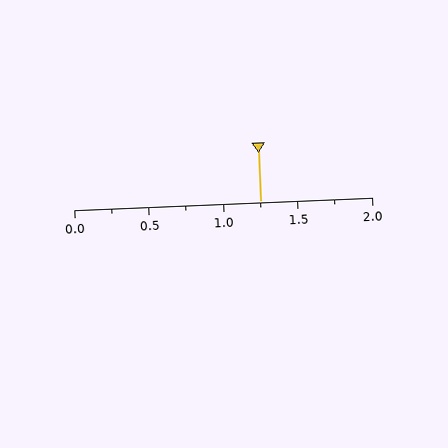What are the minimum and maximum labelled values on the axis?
The axis runs from 0.0 to 2.0.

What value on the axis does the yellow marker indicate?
The marker indicates approximately 1.25.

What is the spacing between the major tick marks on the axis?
The major ticks are spaced 0.5 apart.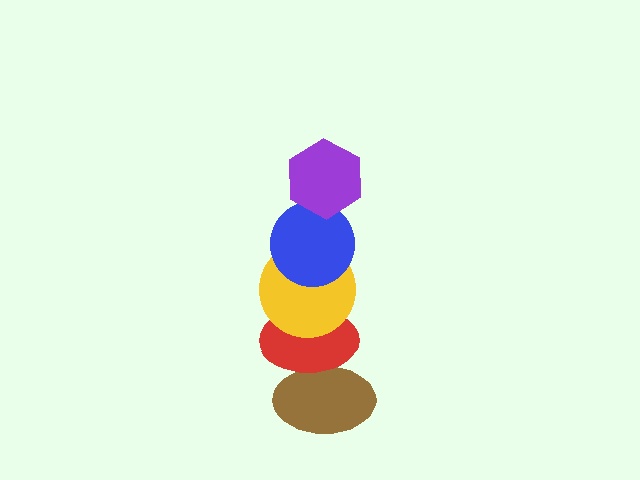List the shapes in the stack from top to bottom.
From top to bottom: the purple hexagon, the blue circle, the yellow circle, the red ellipse, the brown ellipse.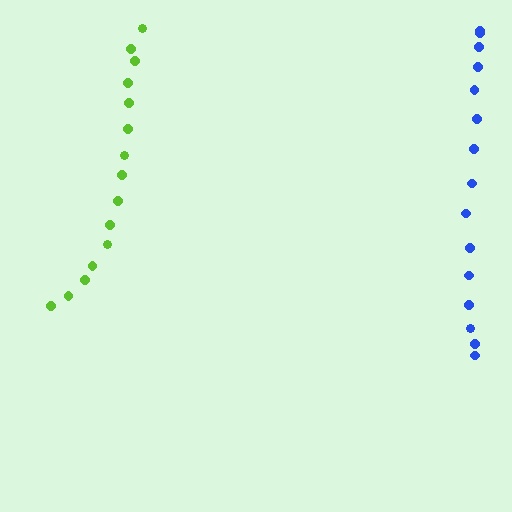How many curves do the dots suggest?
There are 2 distinct paths.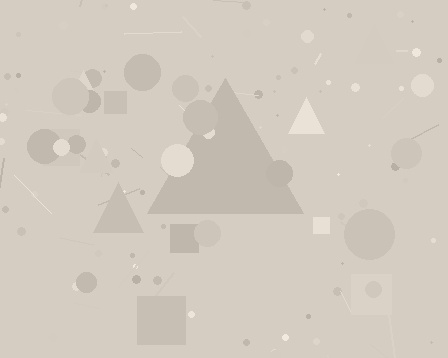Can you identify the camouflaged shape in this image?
The camouflaged shape is a triangle.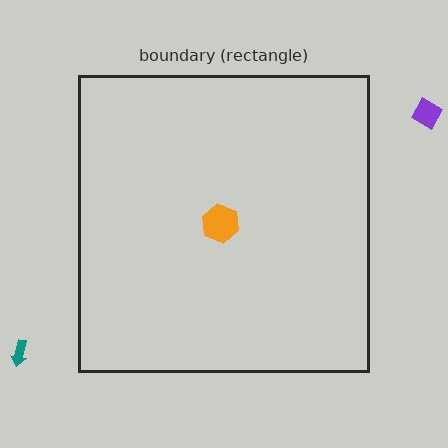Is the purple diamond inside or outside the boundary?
Outside.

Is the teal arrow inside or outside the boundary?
Outside.